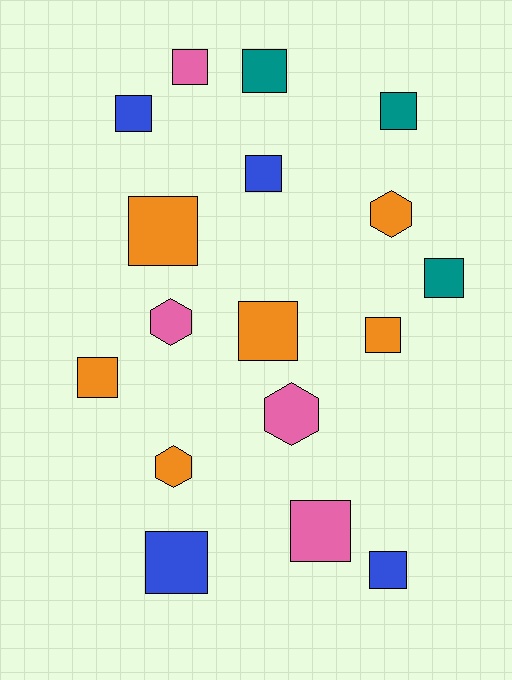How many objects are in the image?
There are 17 objects.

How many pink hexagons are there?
There are 2 pink hexagons.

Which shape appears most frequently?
Square, with 13 objects.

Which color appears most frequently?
Orange, with 6 objects.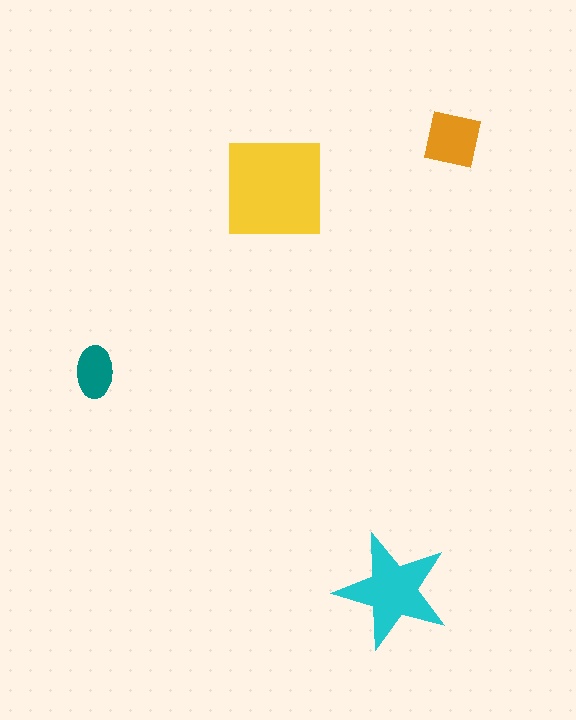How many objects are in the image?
There are 4 objects in the image.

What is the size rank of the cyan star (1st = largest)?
2nd.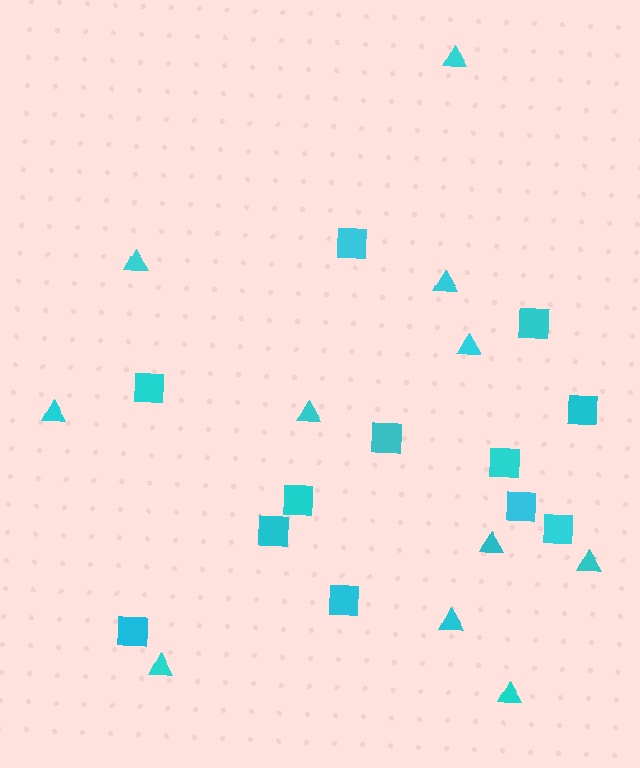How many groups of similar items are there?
There are 2 groups: one group of squares (12) and one group of triangles (11).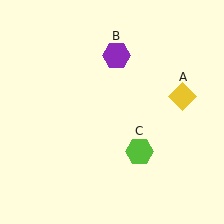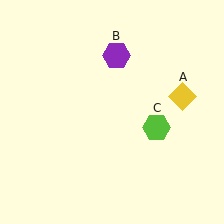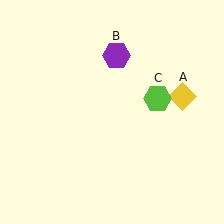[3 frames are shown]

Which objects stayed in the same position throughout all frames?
Yellow diamond (object A) and purple hexagon (object B) remained stationary.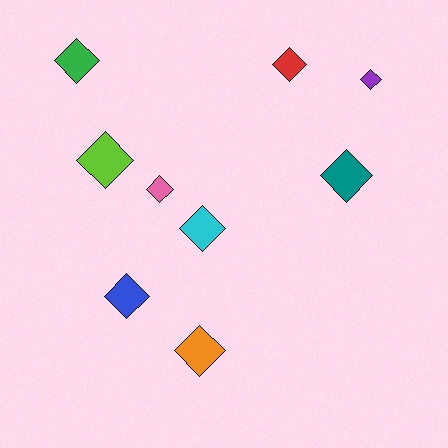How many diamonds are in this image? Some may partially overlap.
There are 9 diamonds.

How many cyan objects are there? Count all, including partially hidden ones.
There is 1 cyan object.